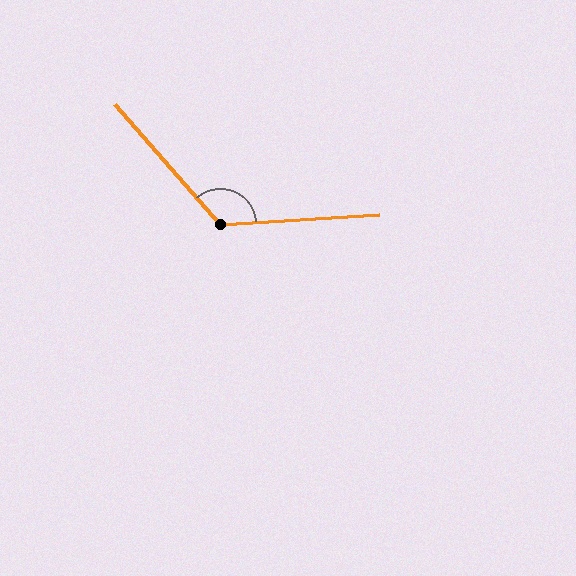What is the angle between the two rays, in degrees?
Approximately 128 degrees.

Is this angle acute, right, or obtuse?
It is obtuse.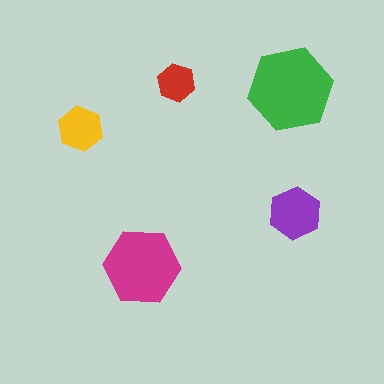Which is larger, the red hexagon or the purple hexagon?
The purple one.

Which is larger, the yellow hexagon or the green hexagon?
The green one.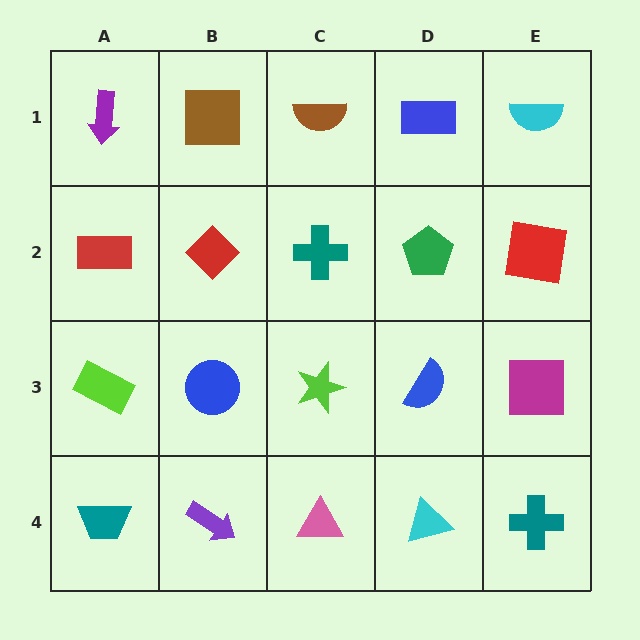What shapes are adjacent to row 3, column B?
A red diamond (row 2, column B), a purple arrow (row 4, column B), a lime rectangle (row 3, column A), a lime star (row 3, column C).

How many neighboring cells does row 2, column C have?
4.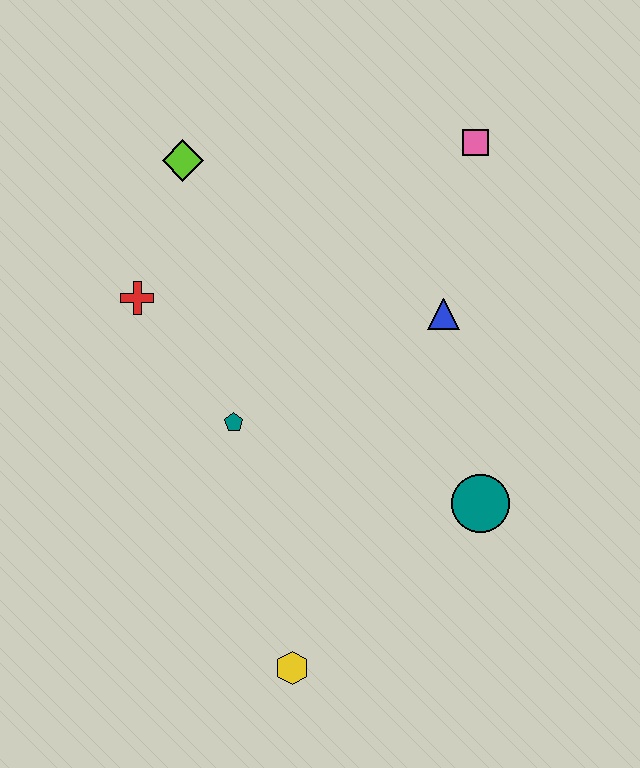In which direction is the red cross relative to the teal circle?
The red cross is to the left of the teal circle.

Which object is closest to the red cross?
The lime diamond is closest to the red cross.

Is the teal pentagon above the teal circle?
Yes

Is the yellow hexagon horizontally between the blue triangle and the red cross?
Yes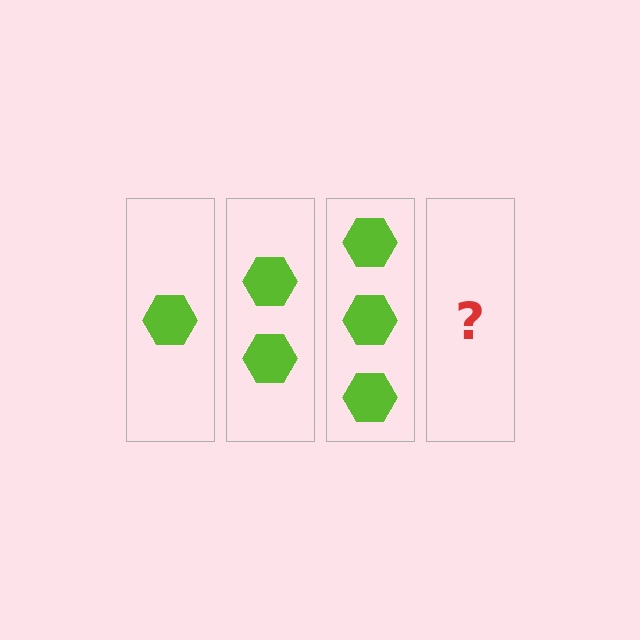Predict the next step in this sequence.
The next step is 4 hexagons.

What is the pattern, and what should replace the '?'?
The pattern is that each step adds one more hexagon. The '?' should be 4 hexagons.